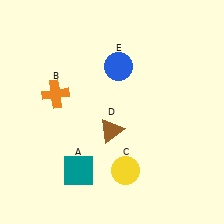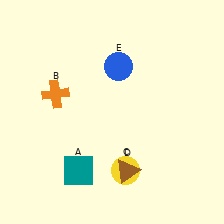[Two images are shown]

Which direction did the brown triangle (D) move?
The brown triangle (D) moved down.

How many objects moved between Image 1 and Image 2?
1 object moved between the two images.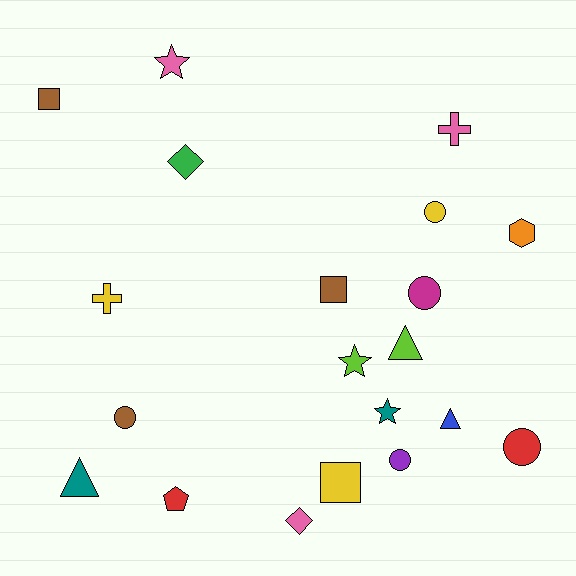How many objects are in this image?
There are 20 objects.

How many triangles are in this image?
There are 3 triangles.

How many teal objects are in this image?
There are 2 teal objects.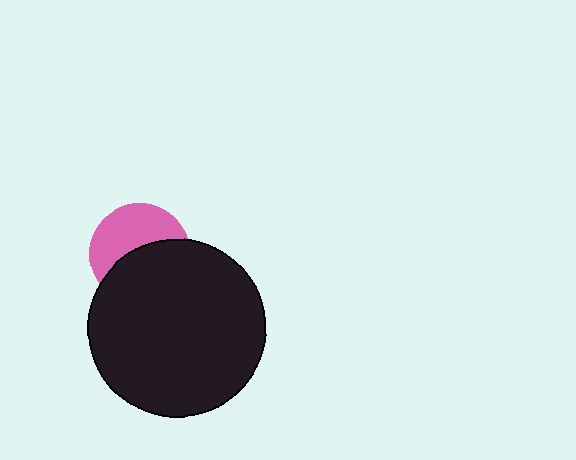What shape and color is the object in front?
The object in front is a black circle.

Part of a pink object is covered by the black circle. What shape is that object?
It is a circle.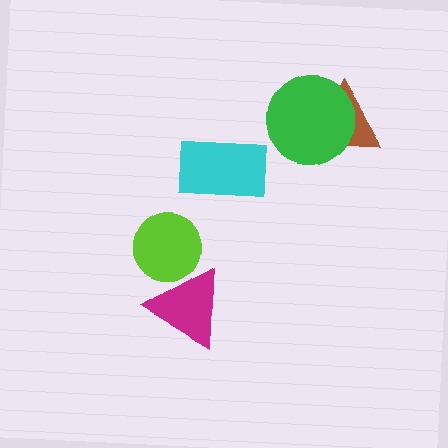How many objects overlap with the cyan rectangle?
0 objects overlap with the cyan rectangle.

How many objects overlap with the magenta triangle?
1 object overlaps with the magenta triangle.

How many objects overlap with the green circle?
1 object overlaps with the green circle.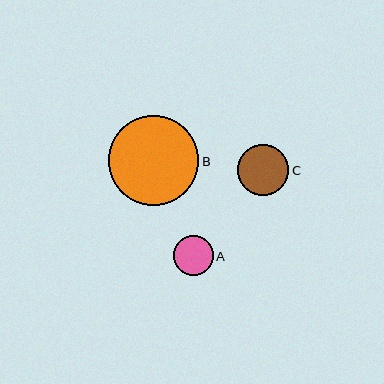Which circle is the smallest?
Circle A is the smallest with a size of approximately 40 pixels.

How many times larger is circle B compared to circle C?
Circle B is approximately 1.8 times the size of circle C.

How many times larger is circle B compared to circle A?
Circle B is approximately 2.2 times the size of circle A.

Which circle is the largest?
Circle B is the largest with a size of approximately 90 pixels.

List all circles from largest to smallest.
From largest to smallest: B, C, A.